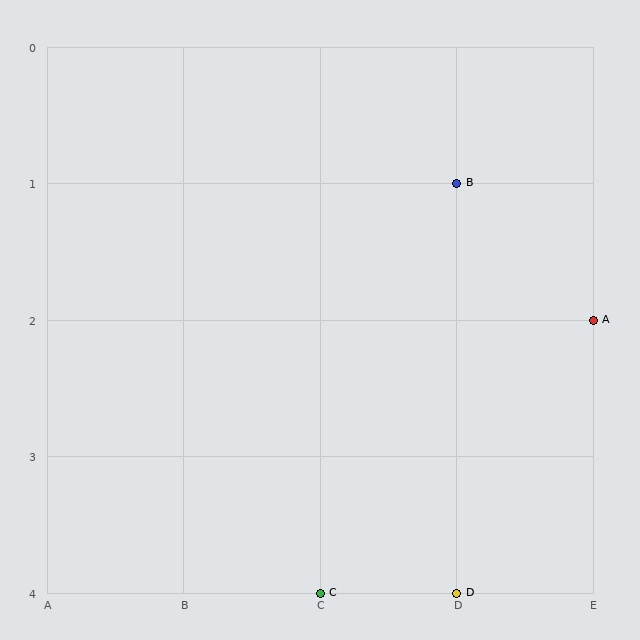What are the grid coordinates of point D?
Point D is at grid coordinates (D, 4).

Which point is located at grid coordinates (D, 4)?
Point D is at (D, 4).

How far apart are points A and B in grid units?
Points A and B are 1 column and 1 row apart (about 1.4 grid units diagonally).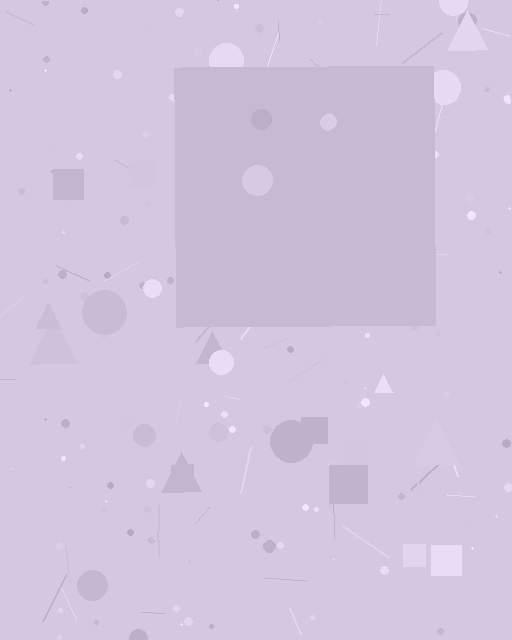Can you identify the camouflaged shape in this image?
The camouflaged shape is a square.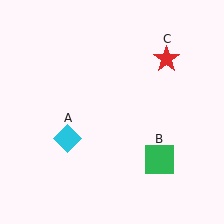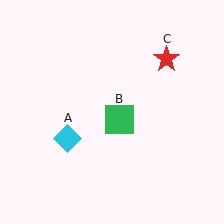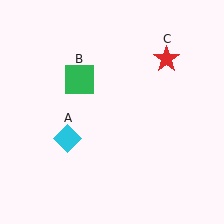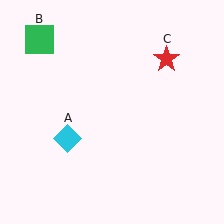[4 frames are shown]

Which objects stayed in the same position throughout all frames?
Cyan diamond (object A) and red star (object C) remained stationary.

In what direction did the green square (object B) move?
The green square (object B) moved up and to the left.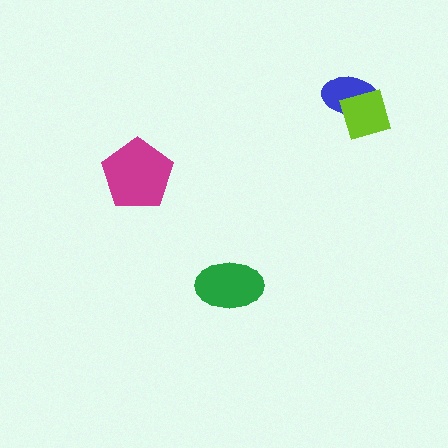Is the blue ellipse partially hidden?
Yes, it is partially covered by another shape.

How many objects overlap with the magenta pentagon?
0 objects overlap with the magenta pentagon.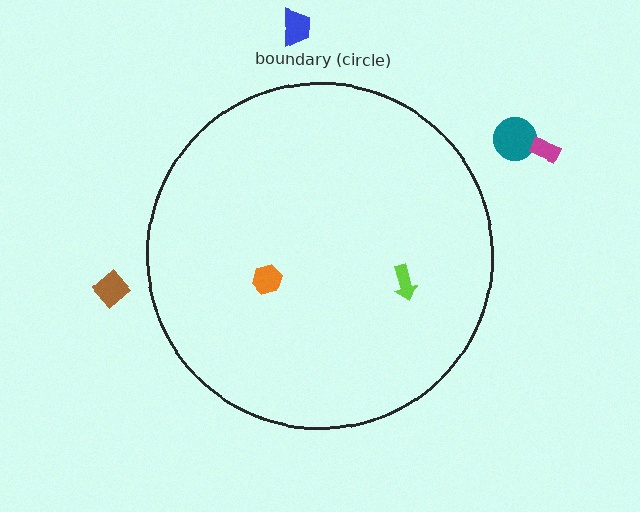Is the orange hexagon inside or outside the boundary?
Inside.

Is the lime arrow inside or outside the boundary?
Inside.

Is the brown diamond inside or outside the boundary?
Outside.